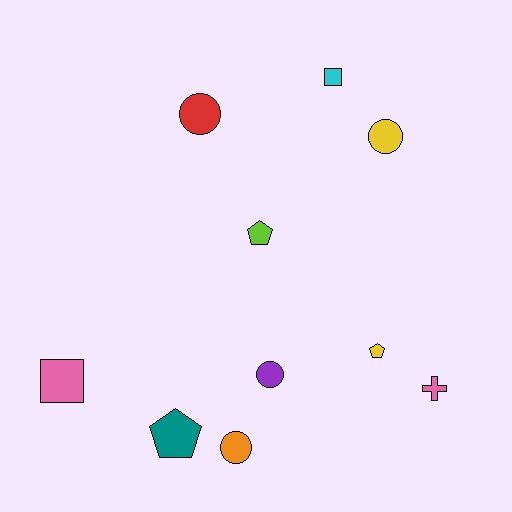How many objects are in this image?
There are 10 objects.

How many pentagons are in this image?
There are 3 pentagons.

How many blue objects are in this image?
There are no blue objects.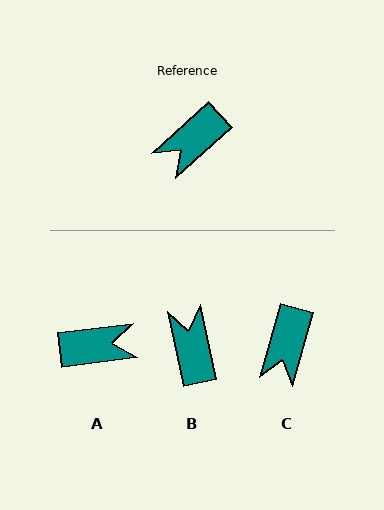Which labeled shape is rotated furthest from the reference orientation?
A, about 145 degrees away.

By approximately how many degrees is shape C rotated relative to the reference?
Approximately 32 degrees counter-clockwise.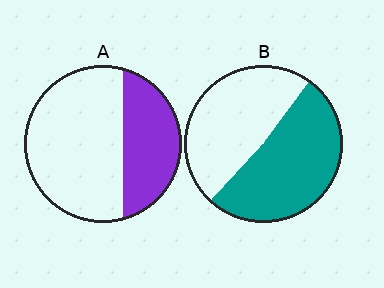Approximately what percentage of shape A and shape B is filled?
A is approximately 35% and B is approximately 50%.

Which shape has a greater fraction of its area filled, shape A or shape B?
Shape B.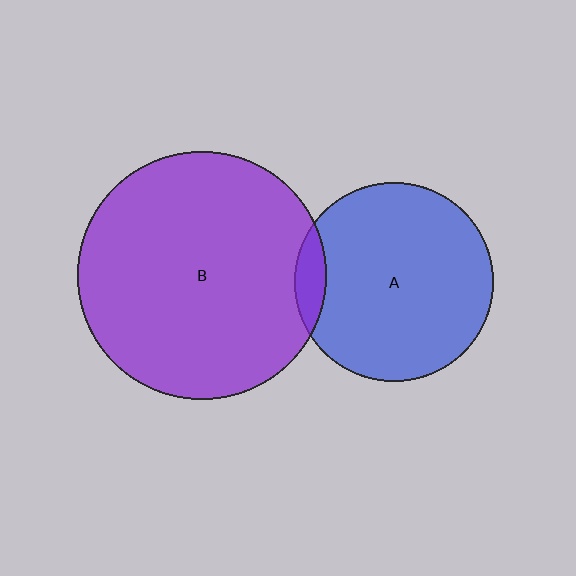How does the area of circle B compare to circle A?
Approximately 1.6 times.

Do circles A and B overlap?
Yes.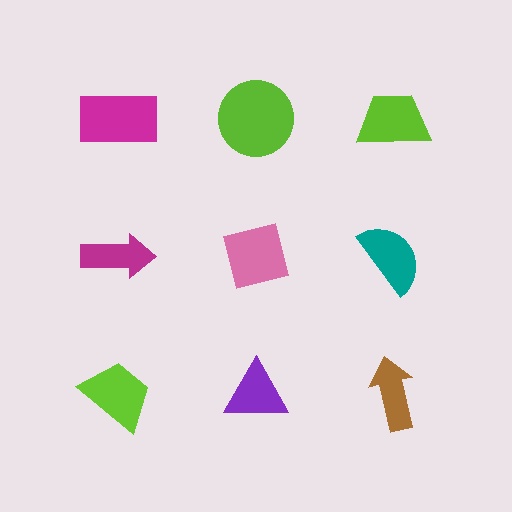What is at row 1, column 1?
A magenta rectangle.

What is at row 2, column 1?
A magenta arrow.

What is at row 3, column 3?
A brown arrow.